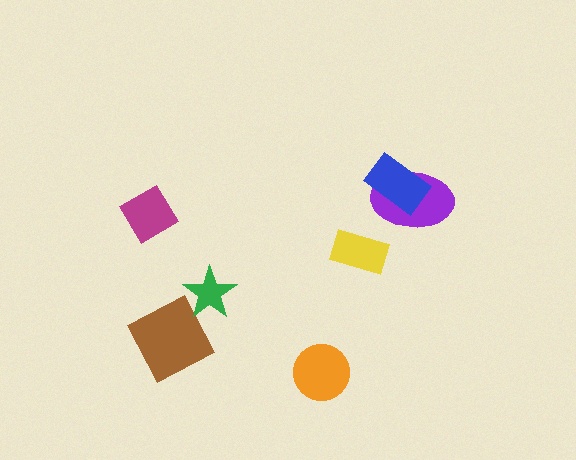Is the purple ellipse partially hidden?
Yes, it is partially covered by another shape.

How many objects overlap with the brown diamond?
1 object overlaps with the brown diamond.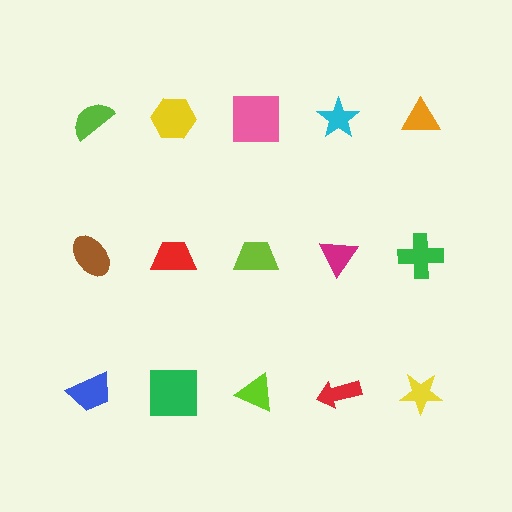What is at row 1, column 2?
A yellow hexagon.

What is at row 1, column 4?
A cyan star.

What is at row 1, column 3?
A pink square.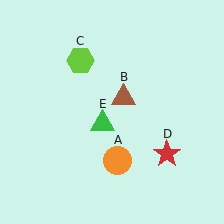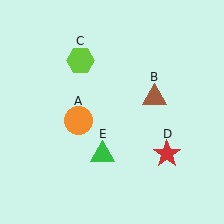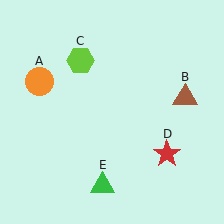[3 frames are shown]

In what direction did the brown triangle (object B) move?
The brown triangle (object B) moved right.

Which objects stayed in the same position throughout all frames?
Lime hexagon (object C) and red star (object D) remained stationary.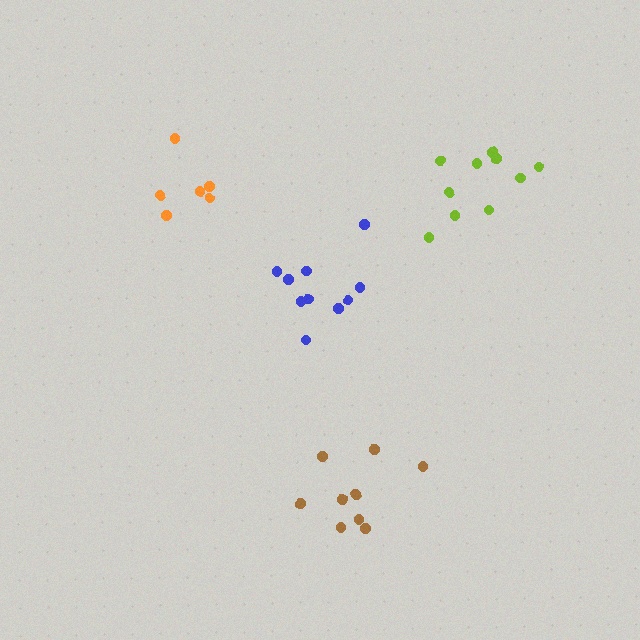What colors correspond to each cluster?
The clusters are colored: lime, orange, blue, brown.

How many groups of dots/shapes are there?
There are 4 groups.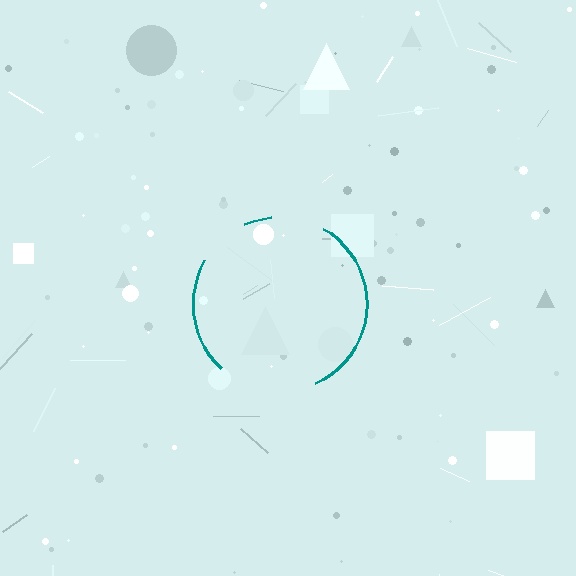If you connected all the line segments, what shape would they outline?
They would outline a circle.